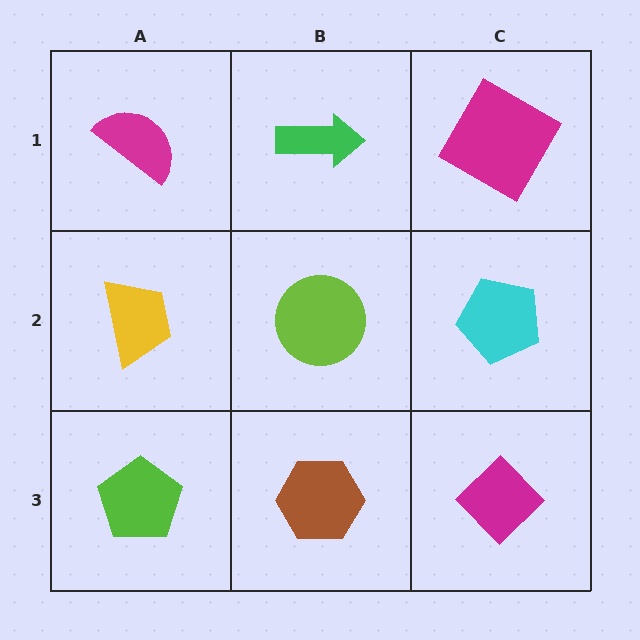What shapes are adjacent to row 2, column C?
A magenta diamond (row 1, column C), a magenta diamond (row 3, column C), a lime circle (row 2, column B).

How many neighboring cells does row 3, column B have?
3.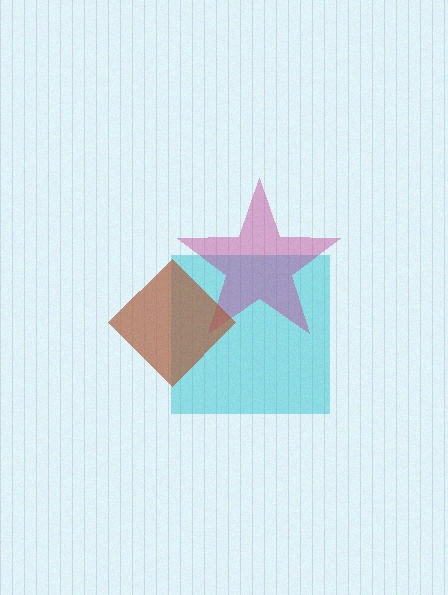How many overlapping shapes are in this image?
There are 3 overlapping shapes in the image.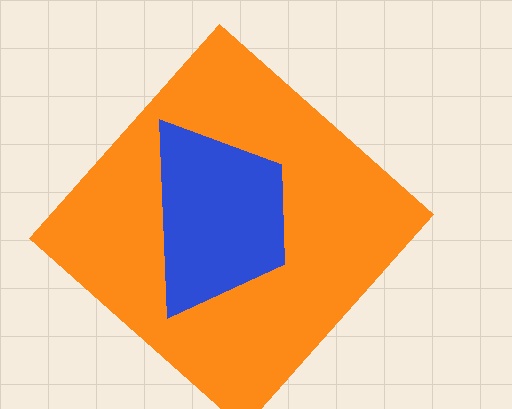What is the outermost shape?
The orange diamond.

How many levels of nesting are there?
2.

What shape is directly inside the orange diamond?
The blue trapezoid.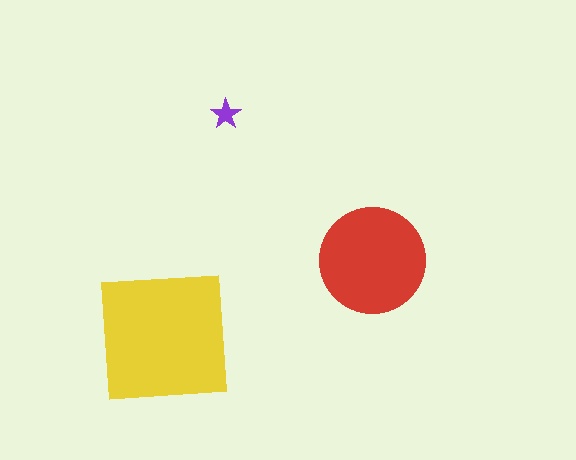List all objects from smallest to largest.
The purple star, the red circle, the yellow square.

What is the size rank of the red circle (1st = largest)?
2nd.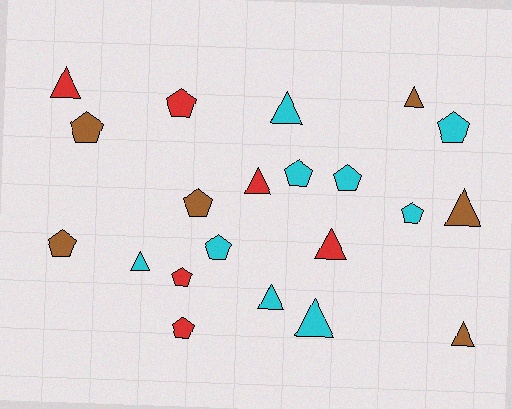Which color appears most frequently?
Cyan, with 9 objects.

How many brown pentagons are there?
There are 3 brown pentagons.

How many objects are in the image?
There are 21 objects.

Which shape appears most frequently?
Pentagon, with 11 objects.